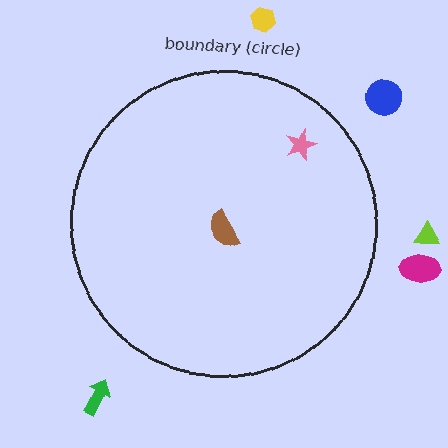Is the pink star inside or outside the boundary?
Inside.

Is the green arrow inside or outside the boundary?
Outside.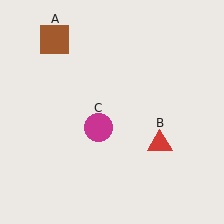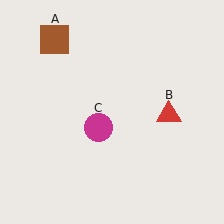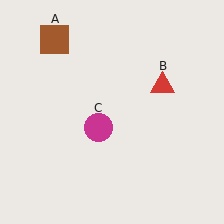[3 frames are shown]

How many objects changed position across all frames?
1 object changed position: red triangle (object B).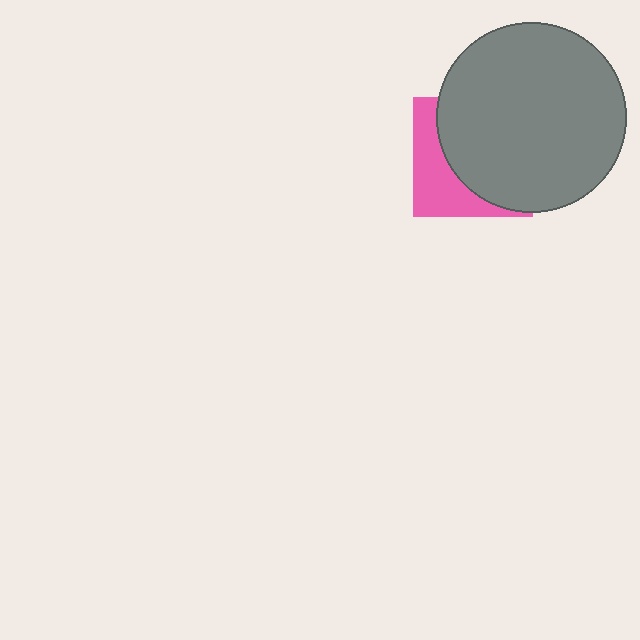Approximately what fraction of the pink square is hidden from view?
Roughly 65% of the pink square is hidden behind the gray circle.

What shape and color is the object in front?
The object in front is a gray circle.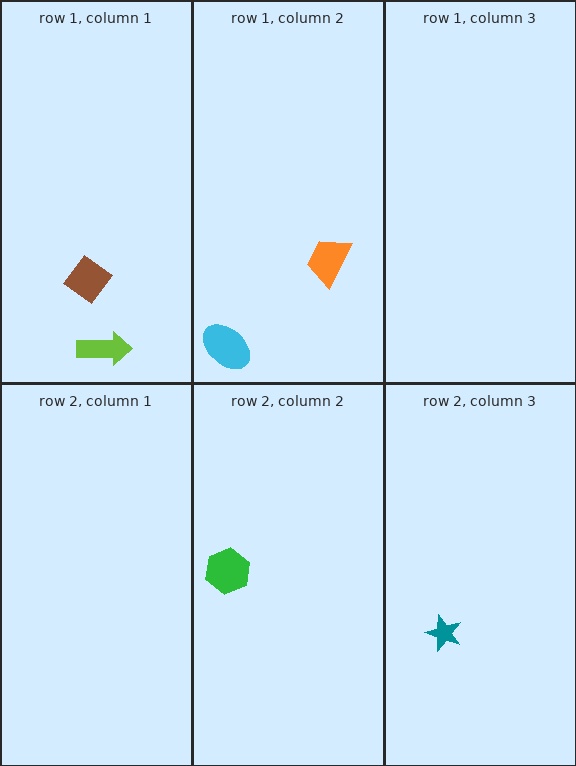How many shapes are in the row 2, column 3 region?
1.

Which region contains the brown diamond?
The row 1, column 1 region.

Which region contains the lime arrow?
The row 1, column 1 region.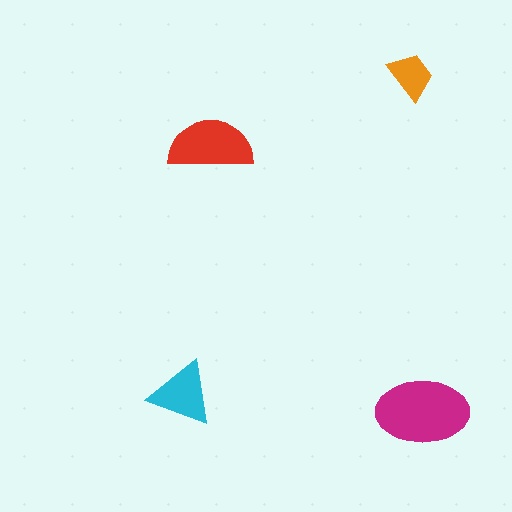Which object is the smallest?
The orange trapezoid.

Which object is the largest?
The magenta ellipse.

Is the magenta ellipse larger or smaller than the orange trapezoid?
Larger.